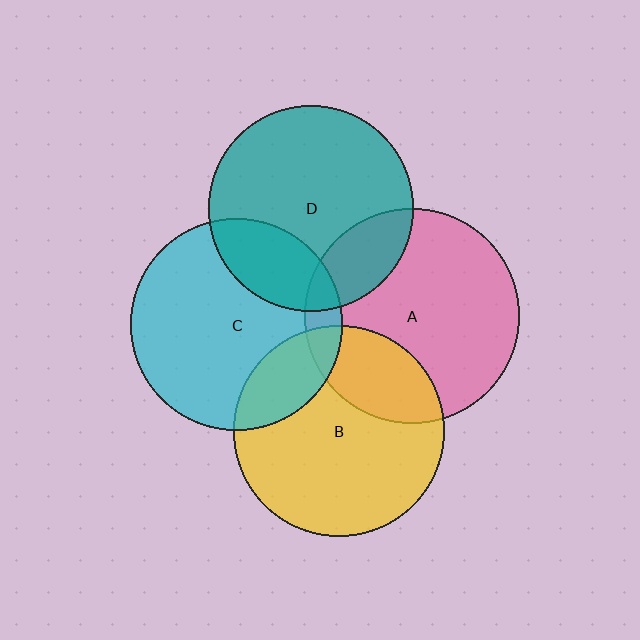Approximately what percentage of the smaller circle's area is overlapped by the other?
Approximately 25%.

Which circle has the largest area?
Circle A (pink).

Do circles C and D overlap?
Yes.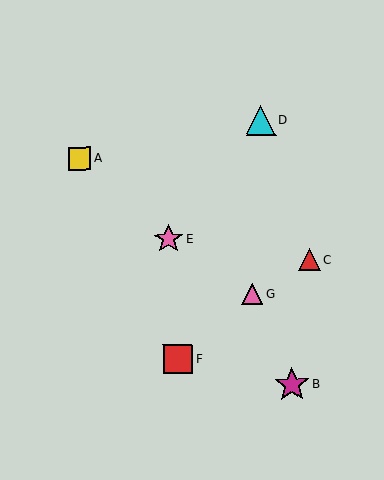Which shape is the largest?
The magenta star (labeled B) is the largest.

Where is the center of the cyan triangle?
The center of the cyan triangle is at (261, 120).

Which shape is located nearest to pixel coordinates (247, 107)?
The cyan triangle (labeled D) at (261, 120) is nearest to that location.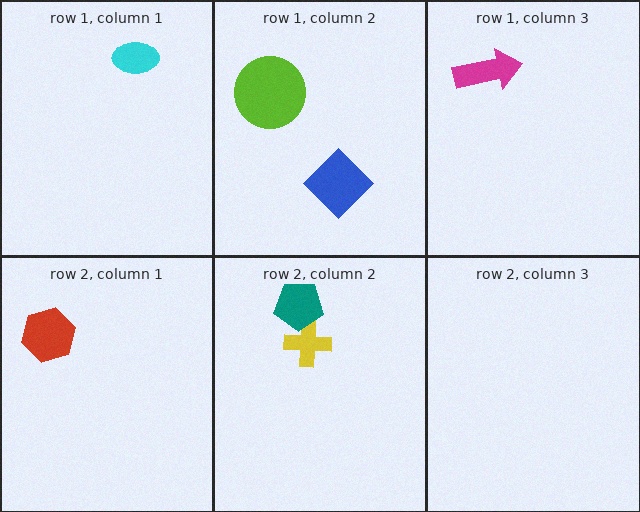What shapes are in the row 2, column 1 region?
The red hexagon.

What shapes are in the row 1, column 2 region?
The lime circle, the blue diamond.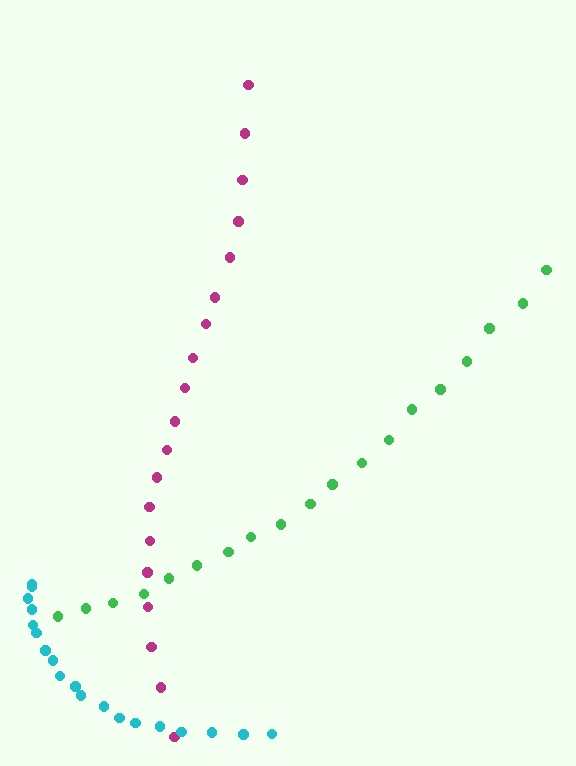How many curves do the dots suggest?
There are 3 distinct paths.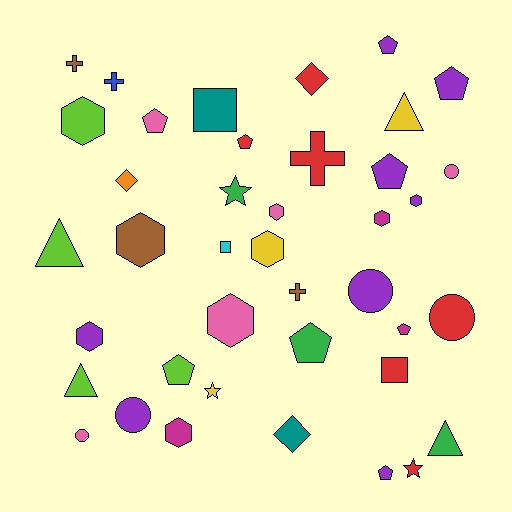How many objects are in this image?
There are 40 objects.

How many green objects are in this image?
There are 3 green objects.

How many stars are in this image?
There are 3 stars.